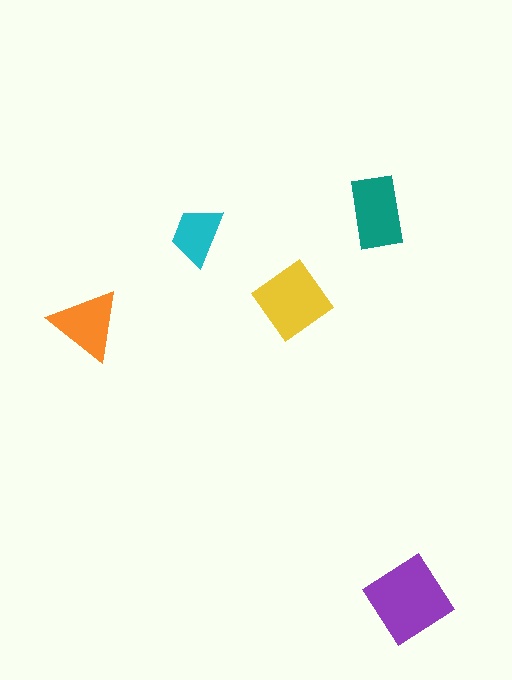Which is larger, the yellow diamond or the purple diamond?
The purple diamond.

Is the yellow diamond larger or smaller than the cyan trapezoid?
Larger.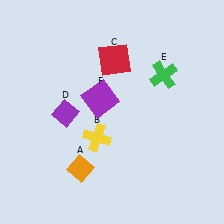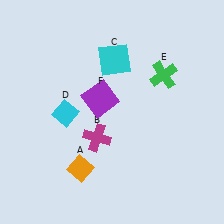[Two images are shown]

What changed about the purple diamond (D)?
In Image 1, D is purple. In Image 2, it changed to cyan.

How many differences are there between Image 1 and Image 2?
There are 3 differences between the two images.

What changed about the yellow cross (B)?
In Image 1, B is yellow. In Image 2, it changed to magenta.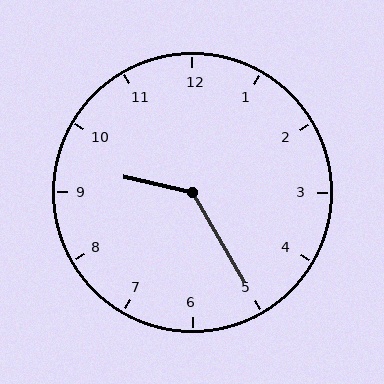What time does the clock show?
9:25.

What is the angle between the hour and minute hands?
Approximately 132 degrees.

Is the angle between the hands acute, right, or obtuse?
It is obtuse.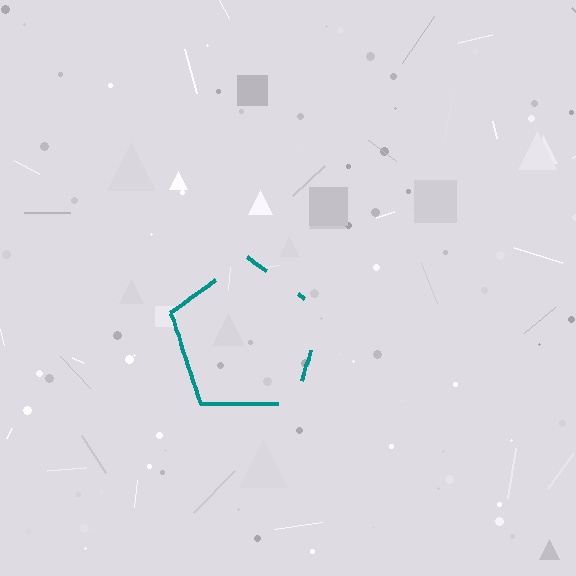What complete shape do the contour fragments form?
The contour fragments form a pentagon.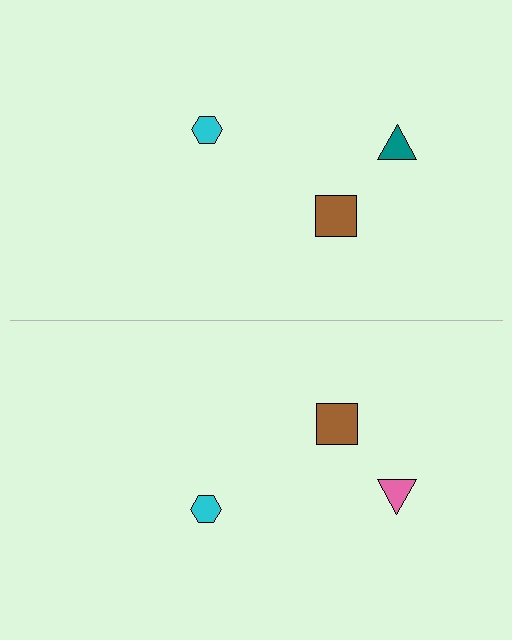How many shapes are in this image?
There are 6 shapes in this image.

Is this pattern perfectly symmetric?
No, the pattern is not perfectly symmetric. The pink triangle on the bottom side breaks the symmetry — its mirror counterpart is teal.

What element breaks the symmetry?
The pink triangle on the bottom side breaks the symmetry — its mirror counterpart is teal.